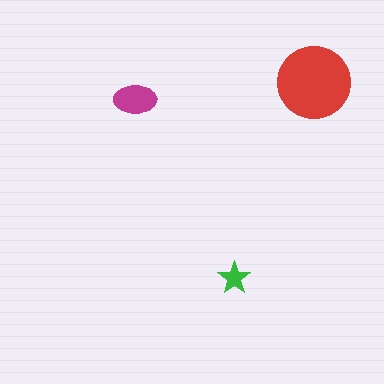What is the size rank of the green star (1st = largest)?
3rd.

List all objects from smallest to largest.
The green star, the magenta ellipse, the red circle.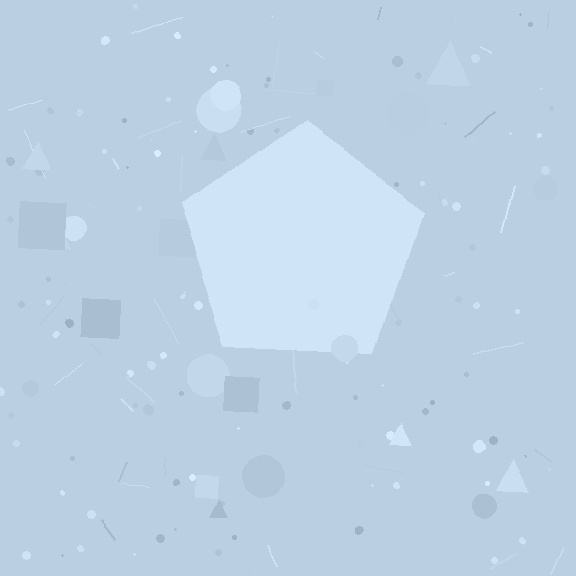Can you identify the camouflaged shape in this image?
The camouflaged shape is a pentagon.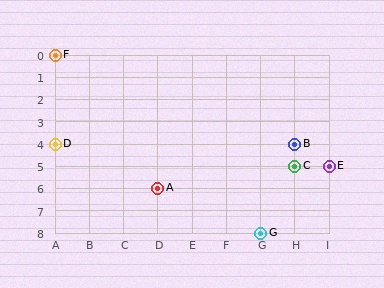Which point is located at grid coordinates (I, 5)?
Point E is at (I, 5).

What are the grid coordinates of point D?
Point D is at grid coordinates (A, 4).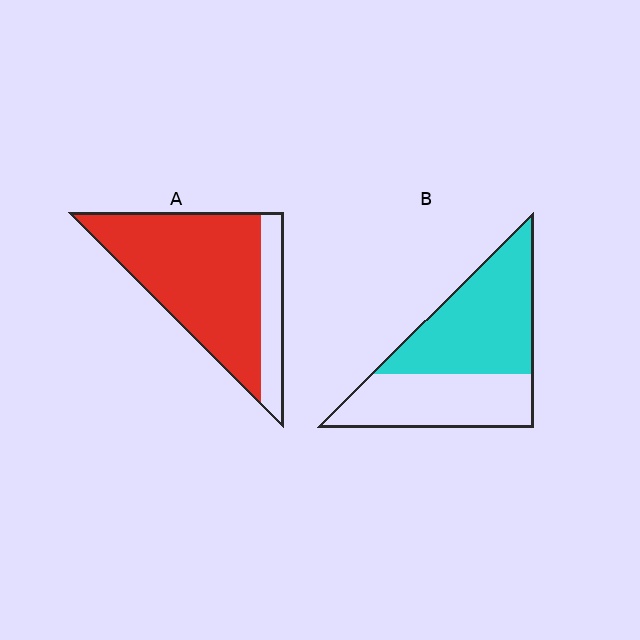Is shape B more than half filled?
Yes.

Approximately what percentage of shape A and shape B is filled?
A is approximately 80% and B is approximately 55%.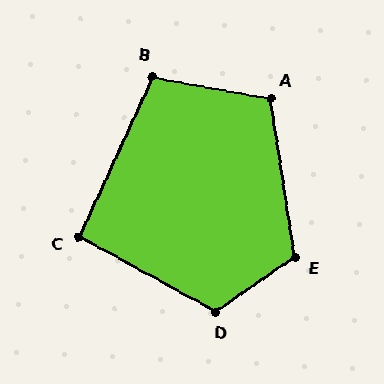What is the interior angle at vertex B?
Approximately 104 degrees (obtuse).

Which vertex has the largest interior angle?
D, at approximately 117 degrees.